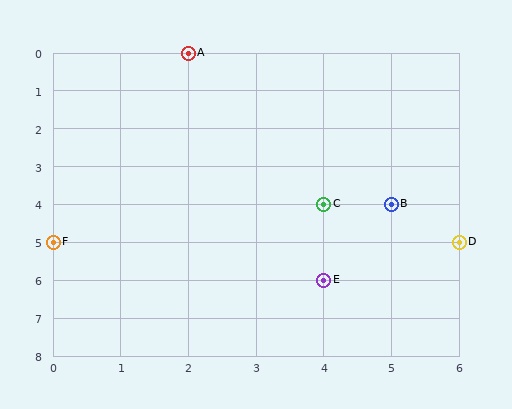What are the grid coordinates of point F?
Point F is at grid coordinates (0, 5).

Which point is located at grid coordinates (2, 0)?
Point A is at (2, 0).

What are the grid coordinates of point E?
Point E is at grid coordinates (4, 6).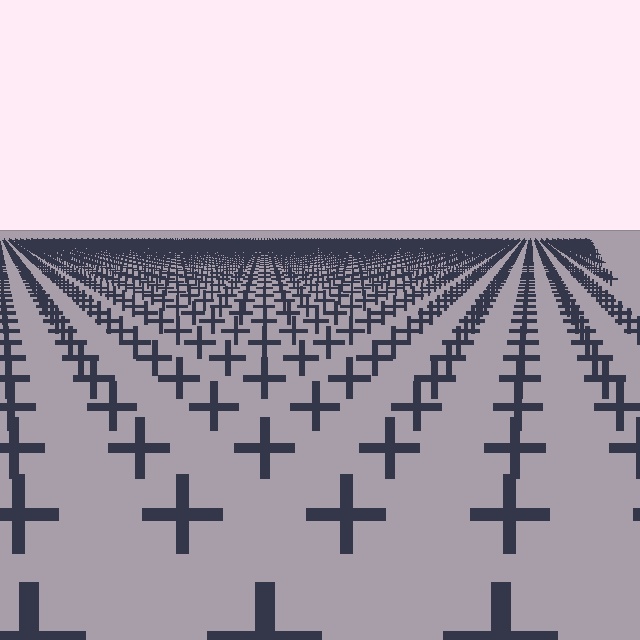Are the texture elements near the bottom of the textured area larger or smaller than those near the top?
Larger. Near the bottom, elements are closer to the viewer and appear at a bigger on-screen size.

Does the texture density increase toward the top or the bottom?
Density increases toward the top.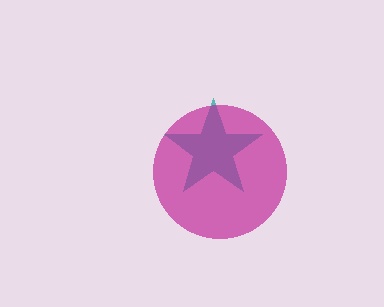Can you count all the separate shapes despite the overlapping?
Yes, there are 2 separate shapes.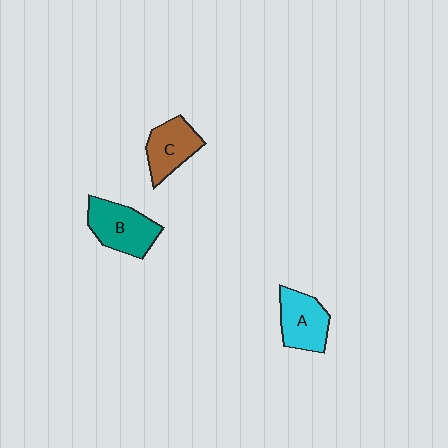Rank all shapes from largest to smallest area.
From largest to smallest: B (teal), A (cyan), C (brown).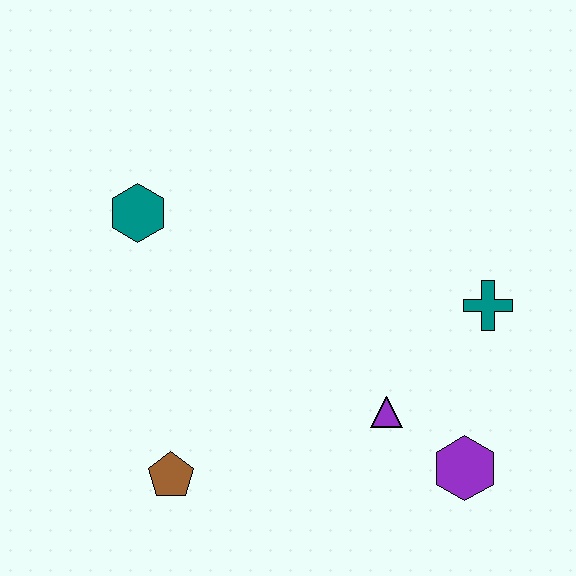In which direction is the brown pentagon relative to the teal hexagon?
The brown pentagon is below the teal hexagon.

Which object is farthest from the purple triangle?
The teal hexagon is farthest from the purple triangle.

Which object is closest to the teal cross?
The purple triangle is closest to the teal cross.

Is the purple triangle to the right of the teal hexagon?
Yes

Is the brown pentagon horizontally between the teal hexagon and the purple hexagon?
Yes